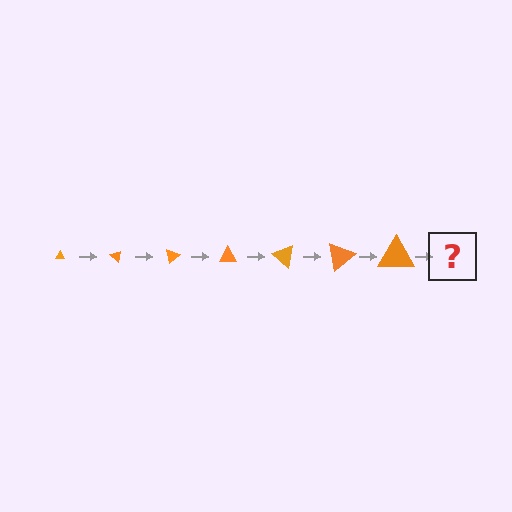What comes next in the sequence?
The next element should be a triangle, larger than the previous one and rotated 280 degrees from the start.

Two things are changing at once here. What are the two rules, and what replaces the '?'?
The two rules are that the triangle grows larger each step and it rotates 40 degrees each step. The '?' should be a triangle, larger than the previous one and rotated 280 degrees from the start.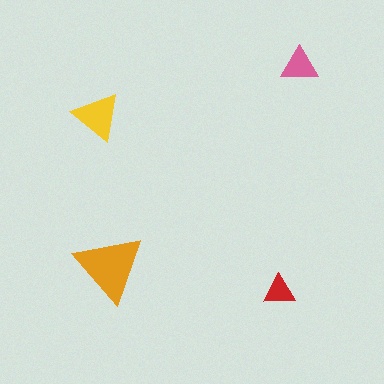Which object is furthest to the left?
The yellow triangle is leftmost.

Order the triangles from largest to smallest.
the orange one, the yellow one, the pink one, the red one.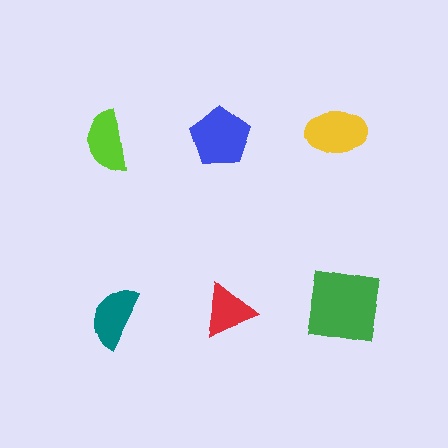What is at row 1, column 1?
A lime semicircle.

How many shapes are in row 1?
3 shapes.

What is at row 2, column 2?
A red triangle.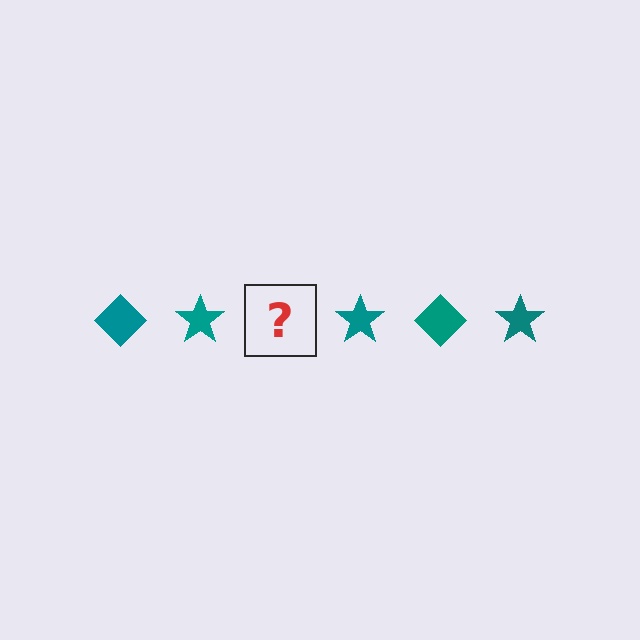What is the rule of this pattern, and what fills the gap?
The rule is that the pattern cycles through diamond, star shapes in teal. The gap should be filled with a teal diamond.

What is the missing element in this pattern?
The missing element is a teal diamond.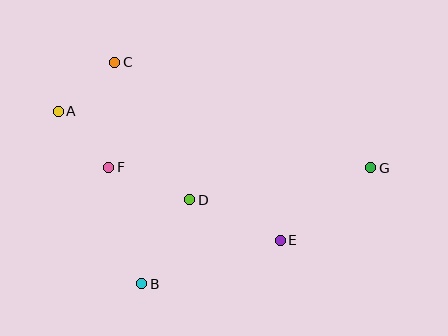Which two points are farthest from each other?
Points A and G are farthest from each other.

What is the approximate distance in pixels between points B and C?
The distance between B and C is approximately 223 pixels.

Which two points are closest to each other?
Points A and C are closest to each other.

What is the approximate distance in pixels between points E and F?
The distance between E and F is approximately 186 pixels.